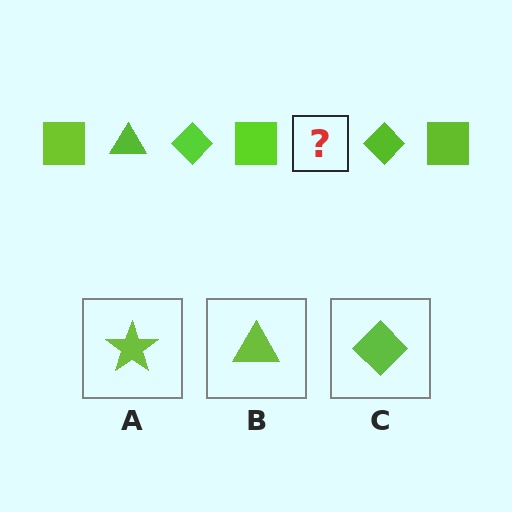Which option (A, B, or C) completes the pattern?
B.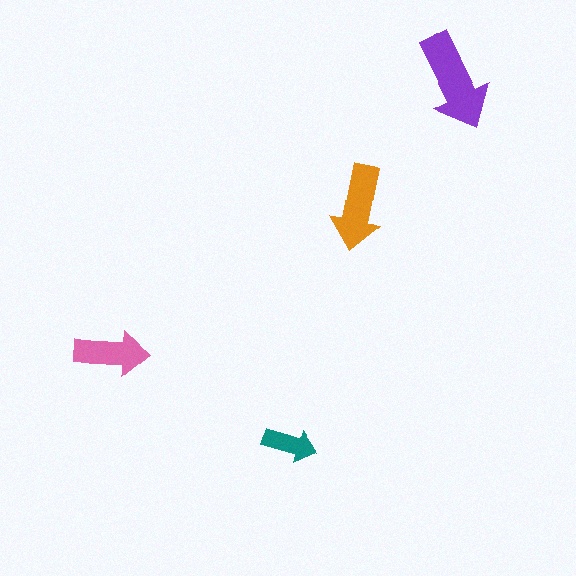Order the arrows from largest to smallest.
the purple one, the orange one, the pink one, the teal one.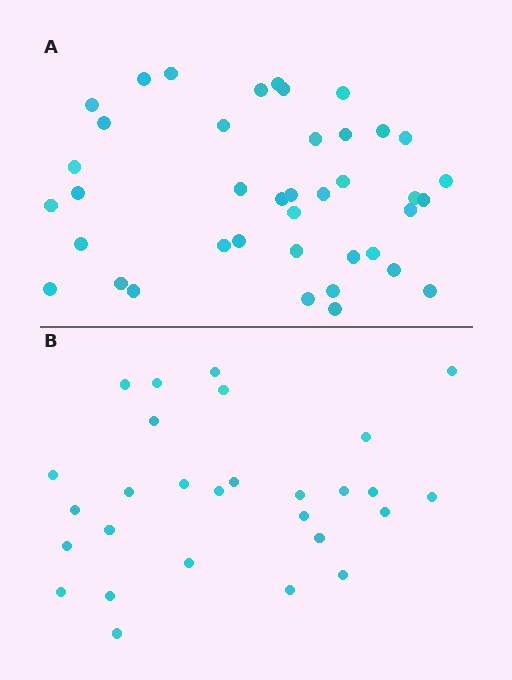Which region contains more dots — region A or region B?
Region A (the top region) has more dots.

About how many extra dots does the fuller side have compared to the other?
Region A has roughly 12 or so more dots than region B.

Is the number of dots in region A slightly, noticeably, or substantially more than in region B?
Region A has noticeably more, but not dramatically so. The ratio is roughly 1.4 to 1.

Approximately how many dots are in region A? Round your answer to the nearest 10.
About 40 dots.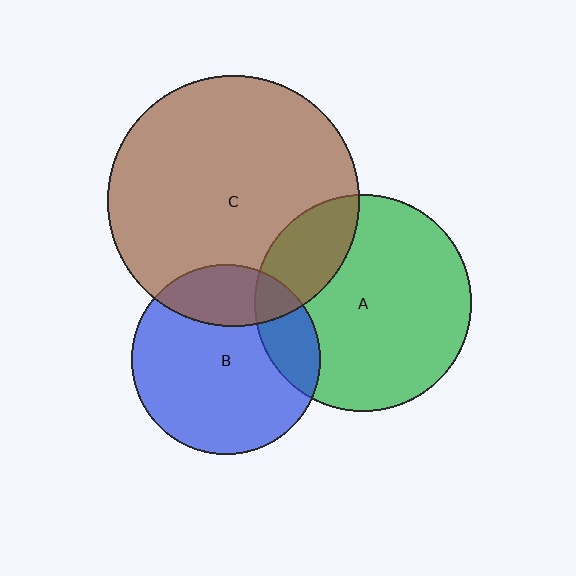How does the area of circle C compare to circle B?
Approximately 1.8 times.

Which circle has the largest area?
Circle C (brown).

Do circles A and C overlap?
Yes.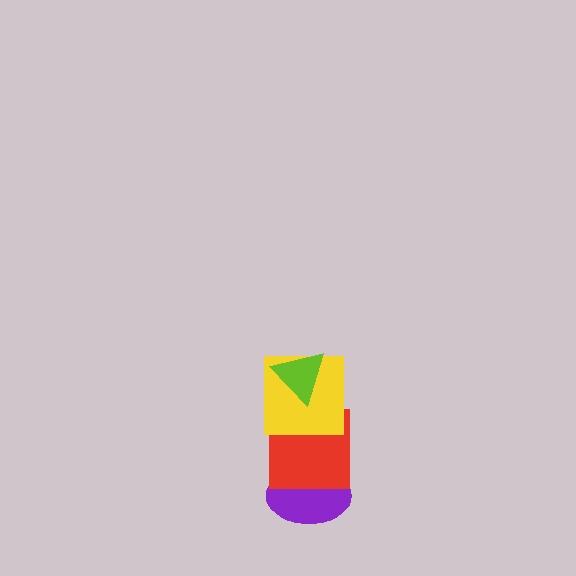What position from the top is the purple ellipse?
The purple ellipse is 4th from the top.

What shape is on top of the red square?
The yellow square is on top of the red square.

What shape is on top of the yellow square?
The lime triangle is on top of the yellow square.